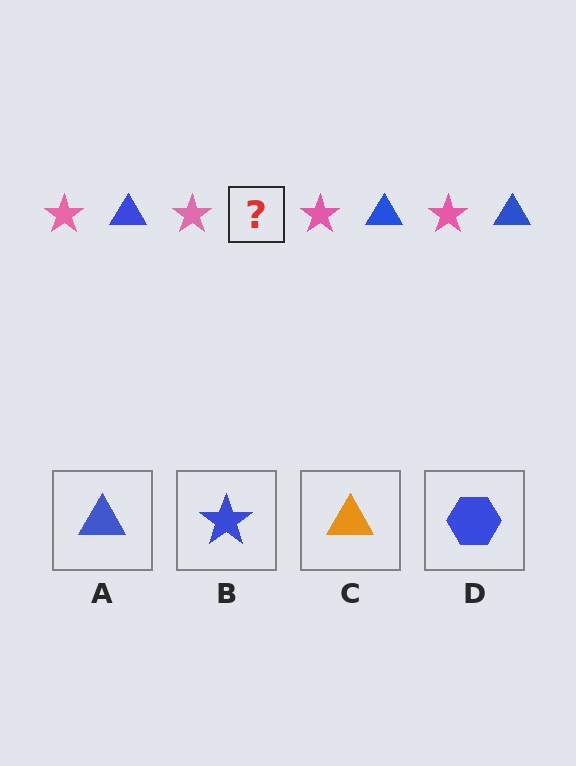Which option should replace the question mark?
Option A.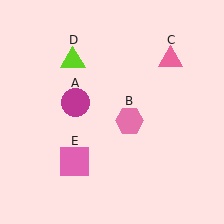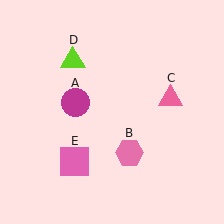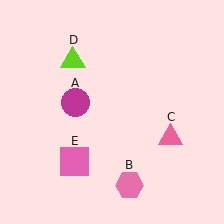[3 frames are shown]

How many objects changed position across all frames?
2 objects changed position: pink hexagon (object B), pink triangle (object C).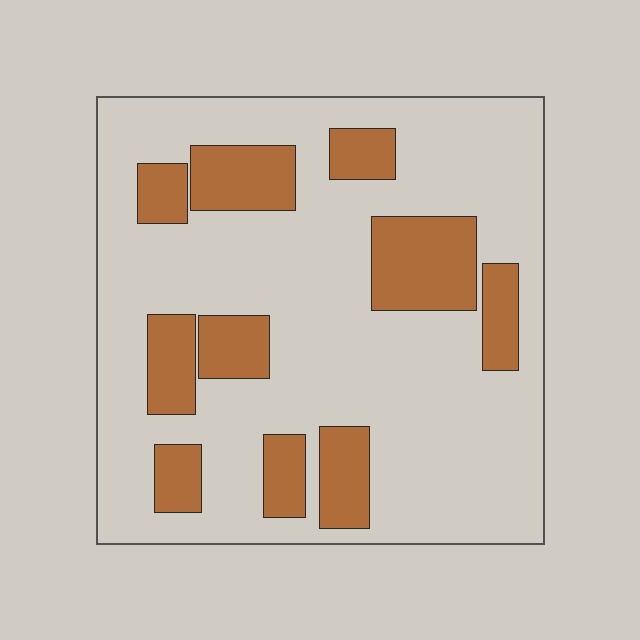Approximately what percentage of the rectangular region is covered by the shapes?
Approximately 25%.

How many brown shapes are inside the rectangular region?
10.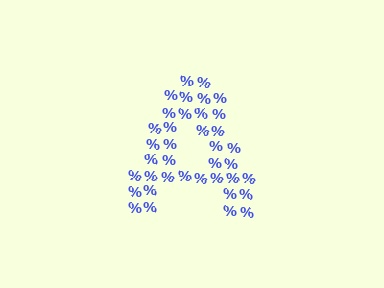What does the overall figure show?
The overall figure shows the letter A.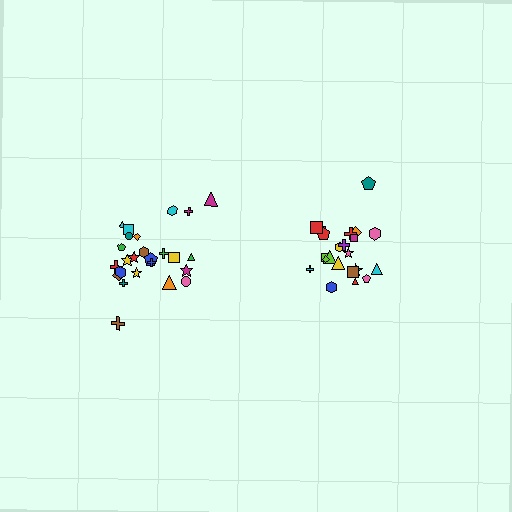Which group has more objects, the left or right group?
The left group.